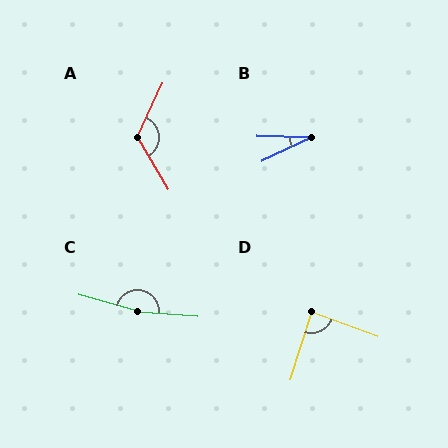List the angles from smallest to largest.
B (27°), D (87°), A (124°), C (169°).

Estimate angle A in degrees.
Approximately 124 degrees.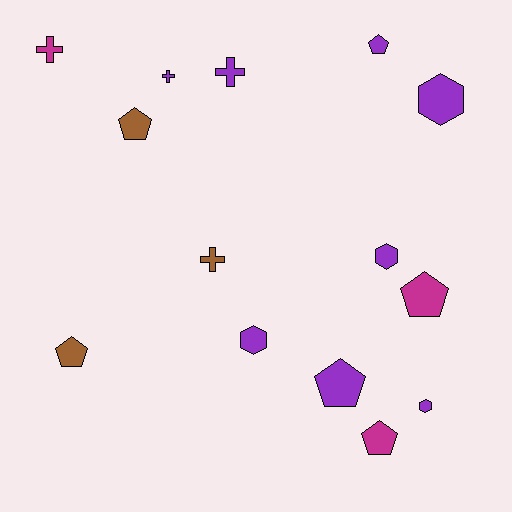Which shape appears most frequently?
Pentagon, with 6 objects.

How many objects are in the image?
There are 14 objects.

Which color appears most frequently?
Purple, with 8 objects.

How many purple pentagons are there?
There are 2 purple pentagons.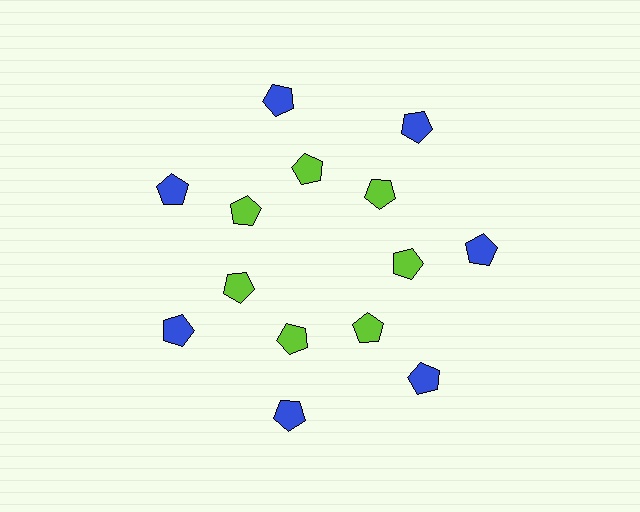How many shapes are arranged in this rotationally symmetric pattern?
There are 14 shapes, arranged in 7 groups of 2.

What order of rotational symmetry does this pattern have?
This pattern has 7-fold rotational symmetry.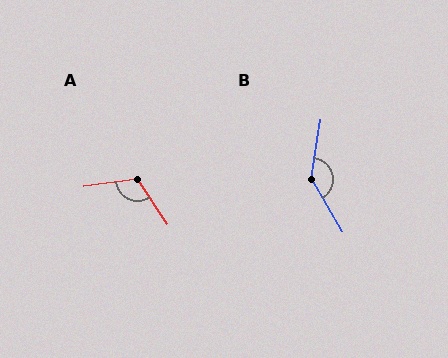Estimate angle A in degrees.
Approximately 116 degrees.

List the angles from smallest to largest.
A (116°), B (140°).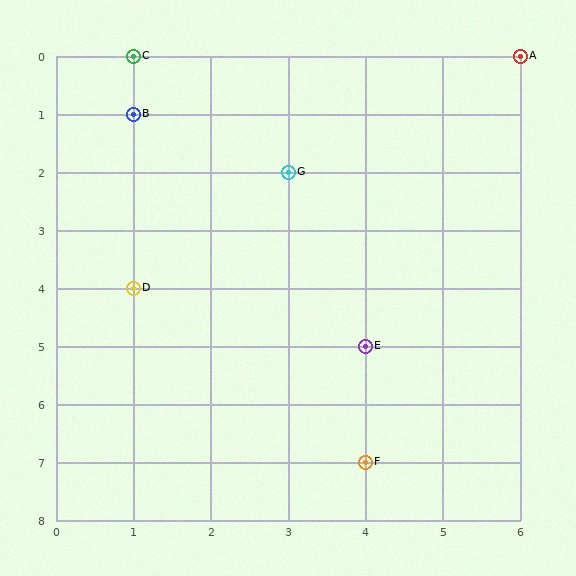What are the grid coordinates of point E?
Point E is at grid coordinates (4, 5).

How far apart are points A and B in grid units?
Points A and B are 5 columns and 1 row apart (about 5.1 grid units diagonally).